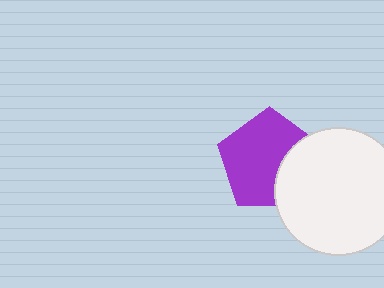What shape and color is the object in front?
The object in front is a white circle.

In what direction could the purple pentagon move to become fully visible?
The purple pentagon could move left. That would shift it out from behind the white circle entirely.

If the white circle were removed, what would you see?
You would see the complete purple pentagon.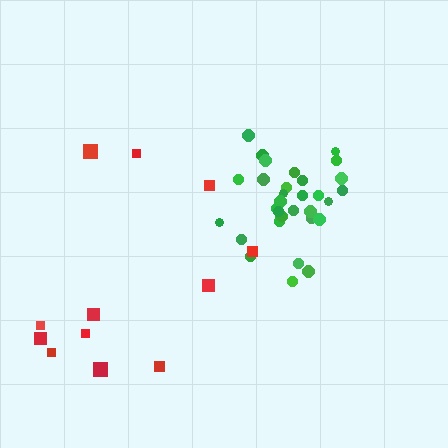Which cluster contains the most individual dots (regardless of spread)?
Green (32).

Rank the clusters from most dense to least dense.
green, red.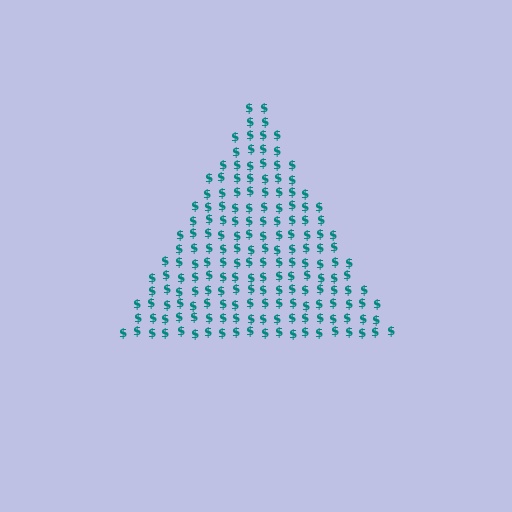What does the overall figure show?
The overall figure shows a triangle.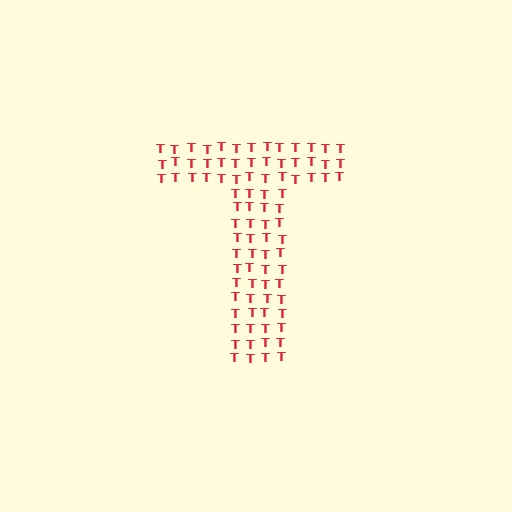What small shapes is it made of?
It is made of small letter T's.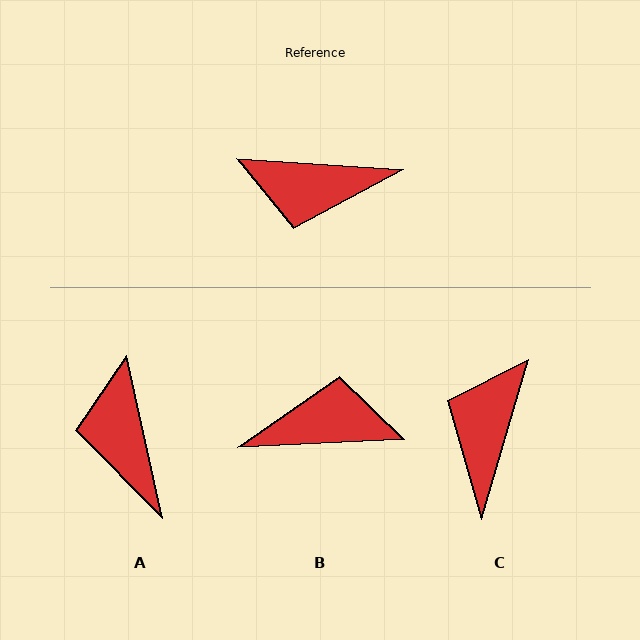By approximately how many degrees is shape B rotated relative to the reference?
Approximately 174 degrees clockwise.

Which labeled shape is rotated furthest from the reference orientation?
B, about 174 degrees away.